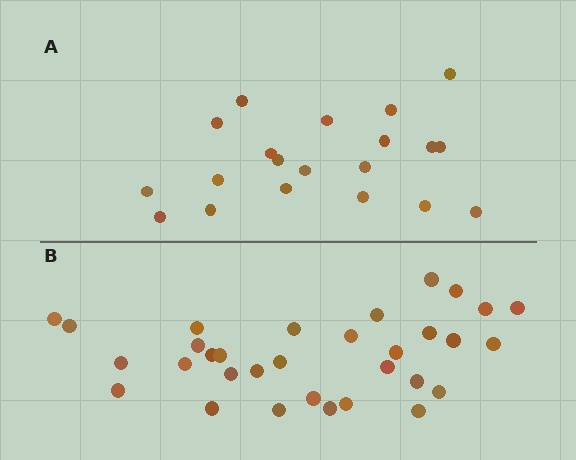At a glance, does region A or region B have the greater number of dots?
Region B (the bottom region) has more dots.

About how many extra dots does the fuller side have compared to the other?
Region B has roughly 12 or so more dots than region A.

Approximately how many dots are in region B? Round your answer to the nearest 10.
About 30 dots. (The exact count is 32, which rounds to 30.)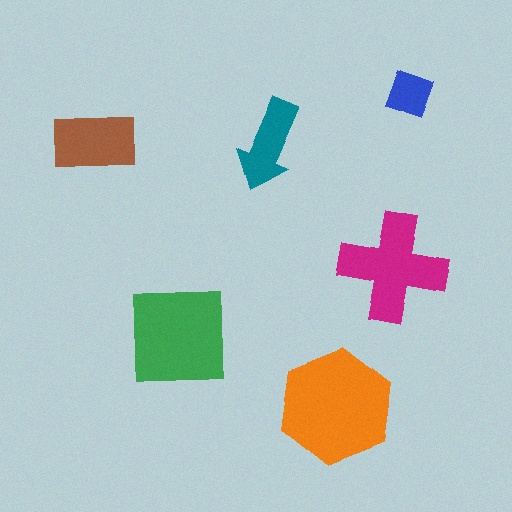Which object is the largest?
The orange hexagon.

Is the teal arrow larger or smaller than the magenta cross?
Smaller.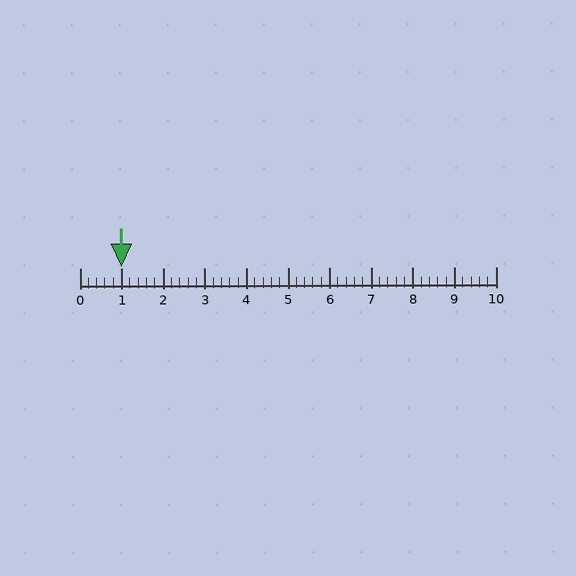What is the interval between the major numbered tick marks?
The major tick marks are spaced 1 units apart.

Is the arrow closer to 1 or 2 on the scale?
The arrow is closer to 1.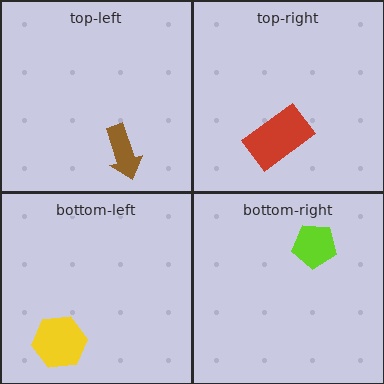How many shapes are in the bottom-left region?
1.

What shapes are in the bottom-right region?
The lime pentagon.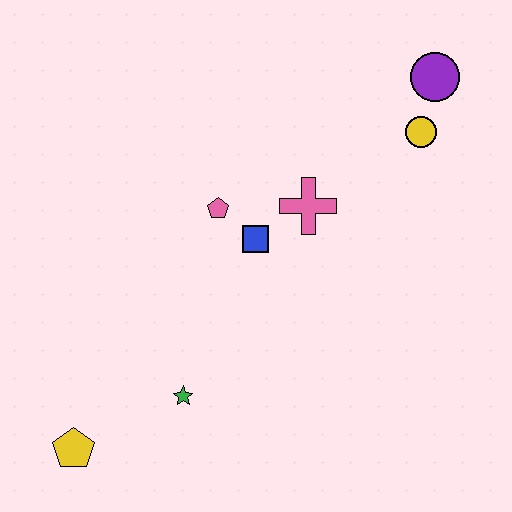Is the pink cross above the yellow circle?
No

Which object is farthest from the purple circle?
The yellow pentagon is farthest from the purple circle.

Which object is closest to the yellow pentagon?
The green star is closest to the yellow pentagon.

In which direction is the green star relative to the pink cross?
The green star is below the pink cross.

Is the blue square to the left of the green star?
No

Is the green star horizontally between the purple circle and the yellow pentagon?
Yes